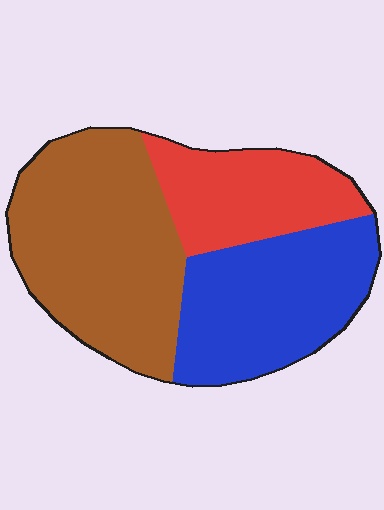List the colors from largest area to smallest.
From largest to smallest: brown, blue, red.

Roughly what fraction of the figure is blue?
Blue takes up about one third (1/3) of the figure.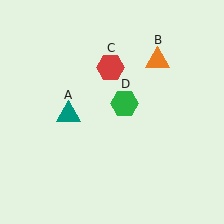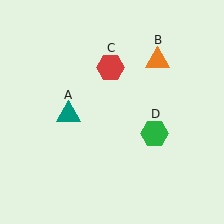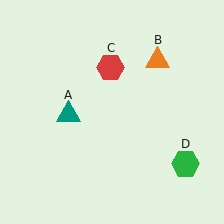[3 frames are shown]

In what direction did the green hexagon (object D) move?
The green hexagon (object D) moved down and to the right.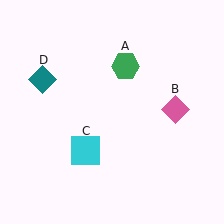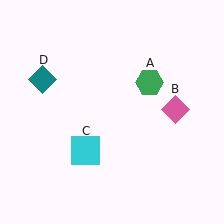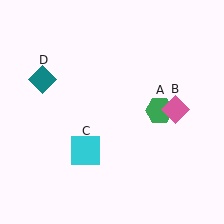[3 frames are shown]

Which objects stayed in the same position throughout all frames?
Pink diamond (object B) and cyan square (object C) and teal diamond (object D) remained stationary.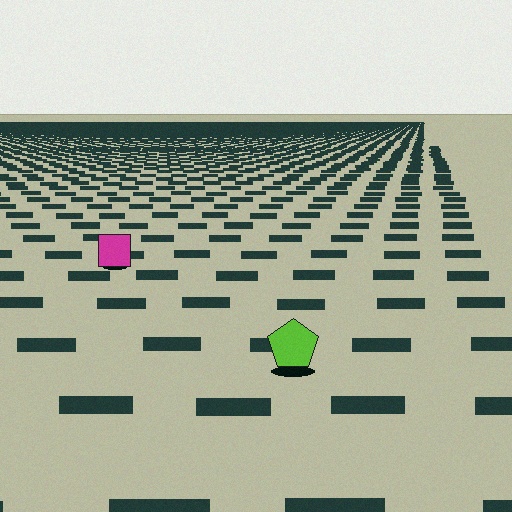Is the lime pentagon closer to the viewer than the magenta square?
Yes. The lime pentagon is closer — you can tell from the texture gradient: the ground texture is coarser near it.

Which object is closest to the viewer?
The lime pentagon is closest. The texture marks near it are larger and more spread out.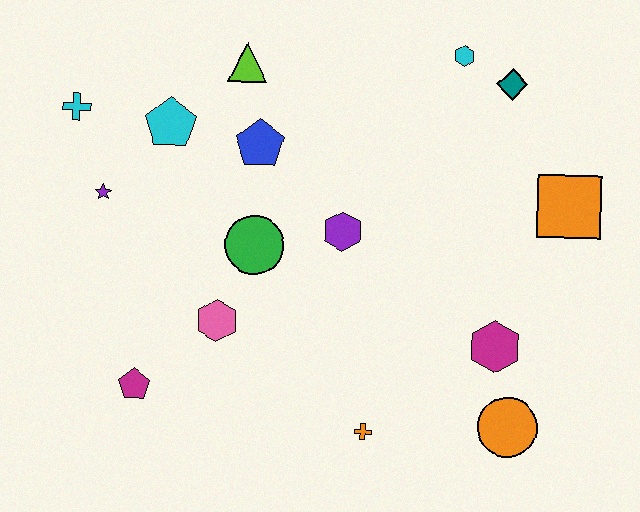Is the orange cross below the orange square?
Yes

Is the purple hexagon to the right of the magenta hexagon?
No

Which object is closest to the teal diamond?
The cyan hexagon is closest to the teal diamond.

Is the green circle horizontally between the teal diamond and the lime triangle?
Yes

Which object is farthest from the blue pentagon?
The orange circle is farthest from the blue pentagon.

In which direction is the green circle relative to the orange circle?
The green circle is to the left of the orange circle.